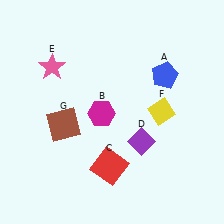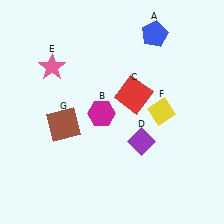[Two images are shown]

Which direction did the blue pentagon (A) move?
The blue pentagon (A) moved up.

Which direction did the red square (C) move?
The red square (C) moved up.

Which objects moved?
The objects that moved are: the blue pentagon (A), the red square (C).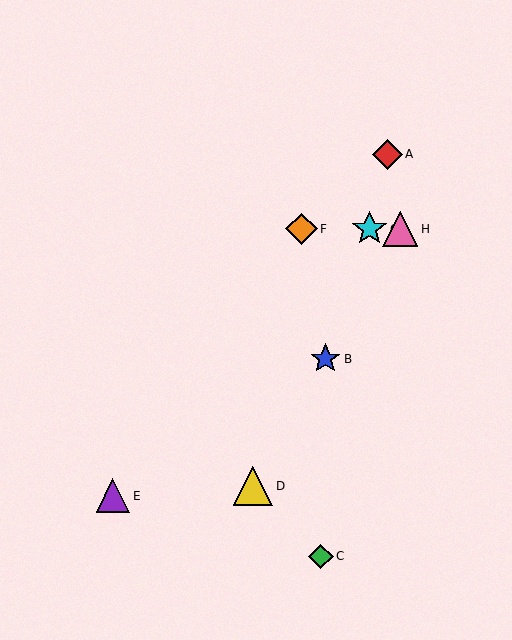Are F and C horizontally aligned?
No, F is at y≈229 and C is at y≈556.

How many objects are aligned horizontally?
3 objects (F, G, H) are aligned horizontally.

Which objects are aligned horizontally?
Objects F, G, H are aligned horizontally.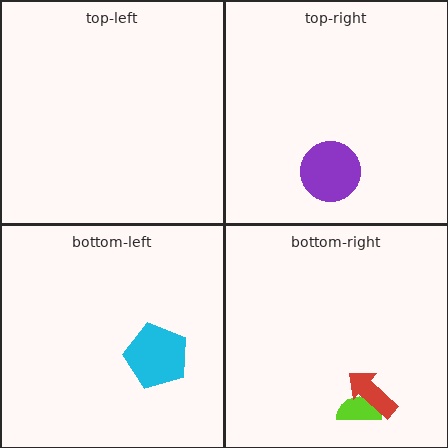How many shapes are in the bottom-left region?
1.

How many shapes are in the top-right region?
1.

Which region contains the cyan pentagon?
The bottom-left region.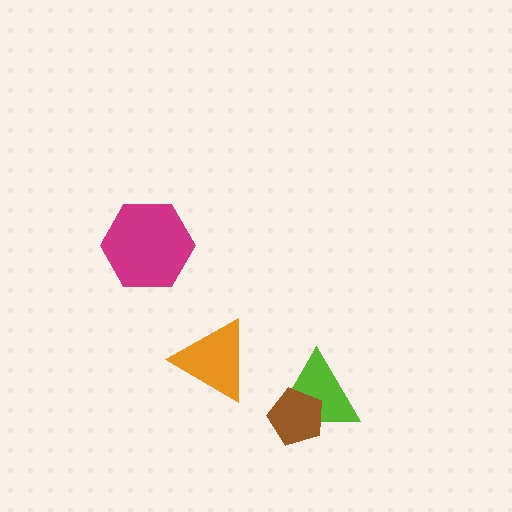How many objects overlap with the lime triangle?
1 object overlaps with the lime triangle.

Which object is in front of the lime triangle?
The brown pentagon is in front of the lime triangle.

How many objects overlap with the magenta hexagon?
0 objects overlap with the magenta hexagon.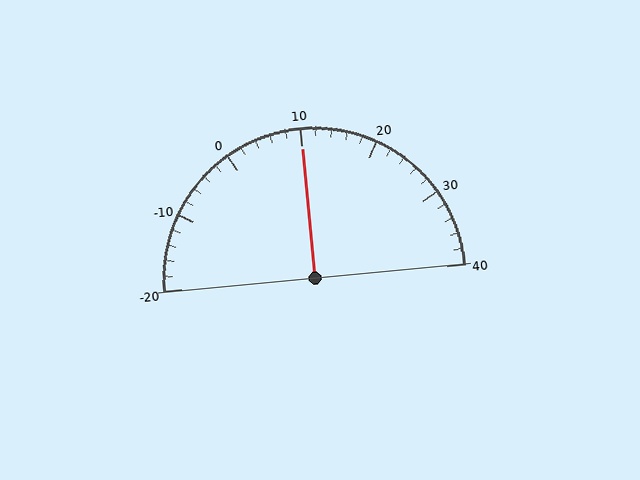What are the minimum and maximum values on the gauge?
The gauge ranges from -20 to 40.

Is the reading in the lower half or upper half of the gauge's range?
The reading is in the upper half of the range (-20 to 40).